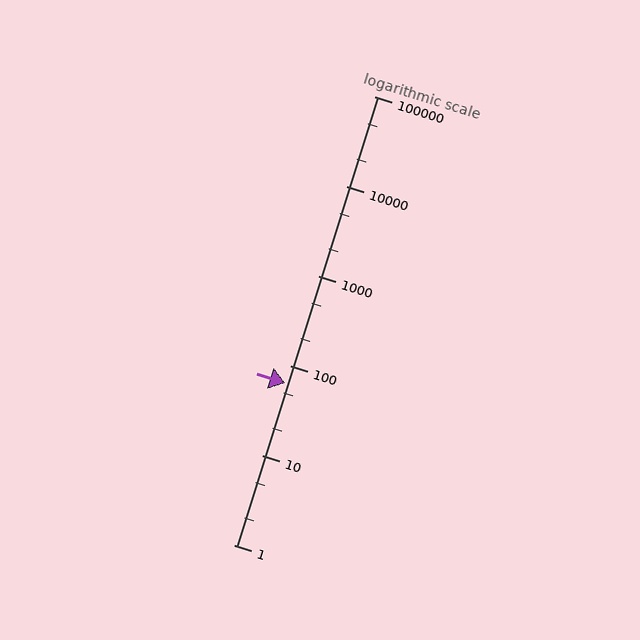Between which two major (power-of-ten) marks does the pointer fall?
The pointer is between 10 and 100.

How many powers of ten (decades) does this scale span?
The scale spans 5 decades, from 1 to 100000.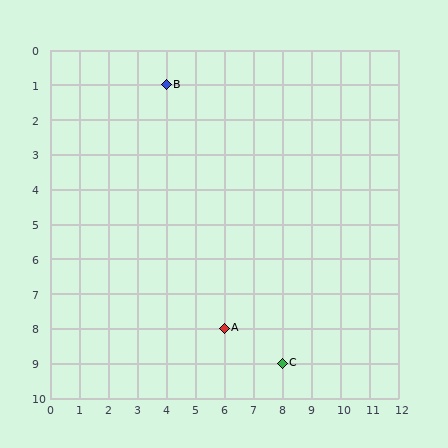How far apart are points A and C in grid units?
Points A and C are 2 columns and 1 row apart (about 2.2 grid units diagonally).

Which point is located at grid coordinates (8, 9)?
Point C is at (8, 9).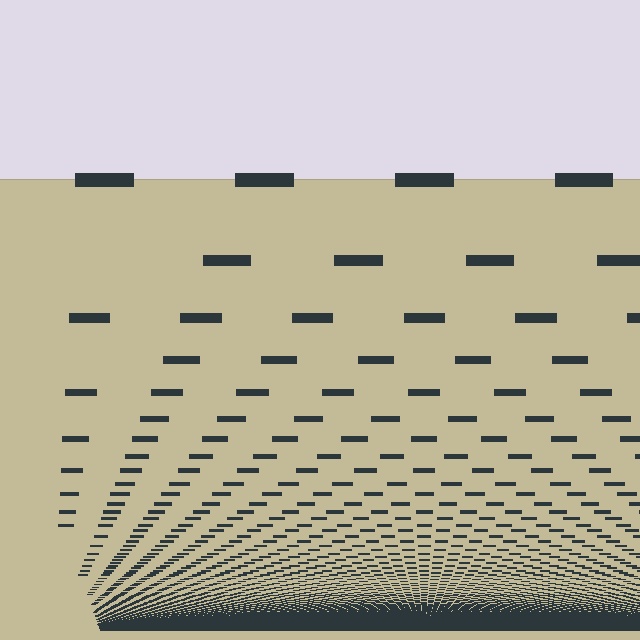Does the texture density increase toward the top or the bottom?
Density increases toward the bottom.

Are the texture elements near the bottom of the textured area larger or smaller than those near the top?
Smaller. The gradient is inverted — elements near the bottom are smaller and denser.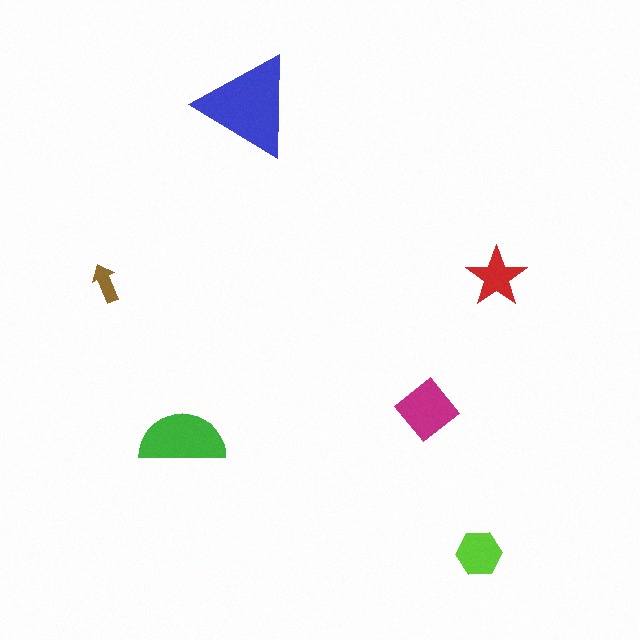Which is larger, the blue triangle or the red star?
The blue triangle.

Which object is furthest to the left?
The brown arrow is leftmost.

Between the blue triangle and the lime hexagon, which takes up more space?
The blue triangle.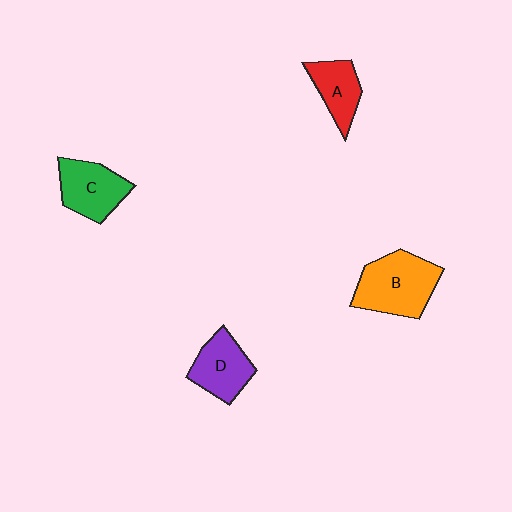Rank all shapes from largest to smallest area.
From largest to smallest: B (orange), C (green), D (purple), A (red).